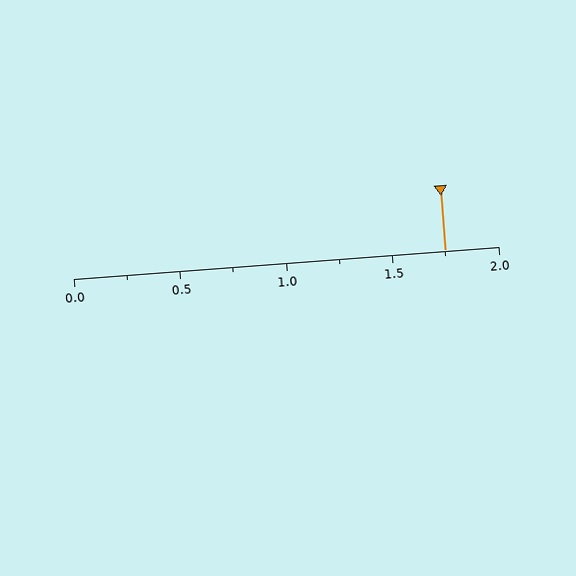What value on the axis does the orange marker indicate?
The marker indicates approximately 1.75.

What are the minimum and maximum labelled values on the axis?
The axis runs from 0.0 to 2.0.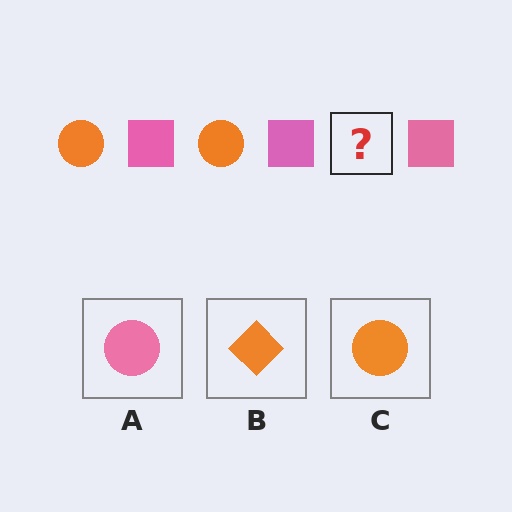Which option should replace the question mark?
Option C.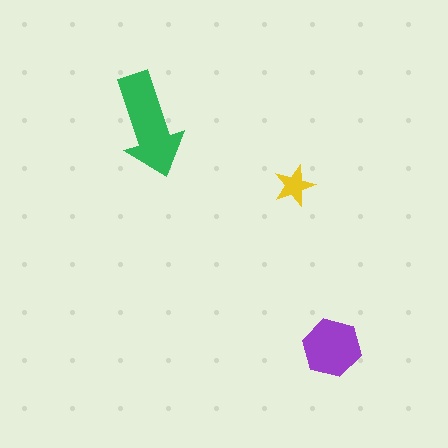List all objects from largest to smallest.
The green arrow, the purple hexagon, the yellow star.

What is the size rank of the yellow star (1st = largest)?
3rd.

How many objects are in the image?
There are 3 objects in the image.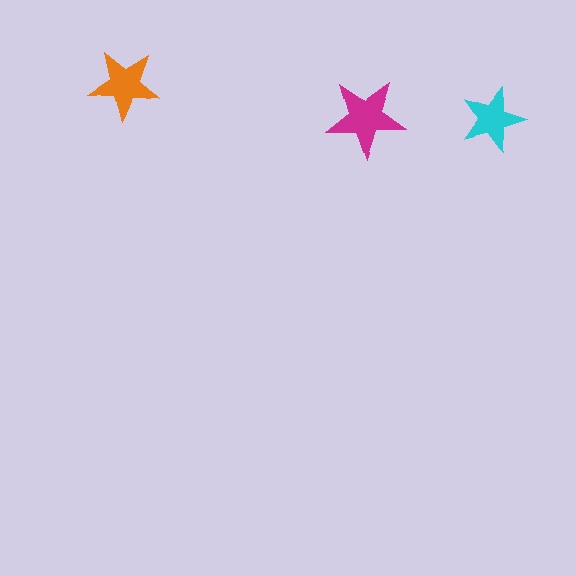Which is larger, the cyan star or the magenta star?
The magenta one.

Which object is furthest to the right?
The cyan star is rightmost.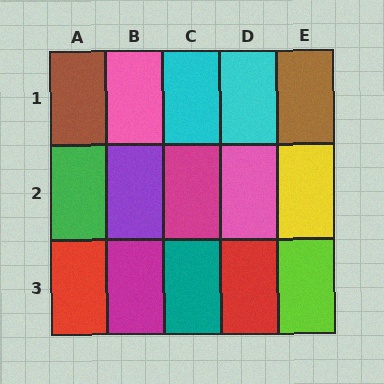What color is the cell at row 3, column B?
Magenta.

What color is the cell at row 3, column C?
Teal.